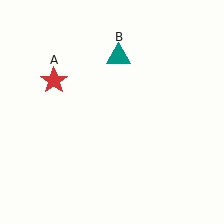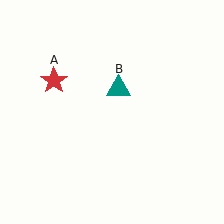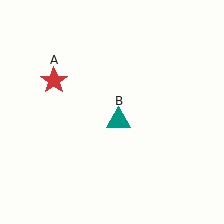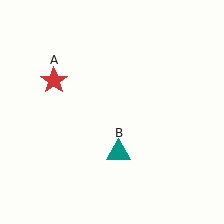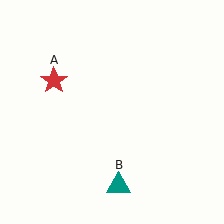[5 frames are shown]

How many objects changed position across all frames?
1 object changed position: teal triangle (object B).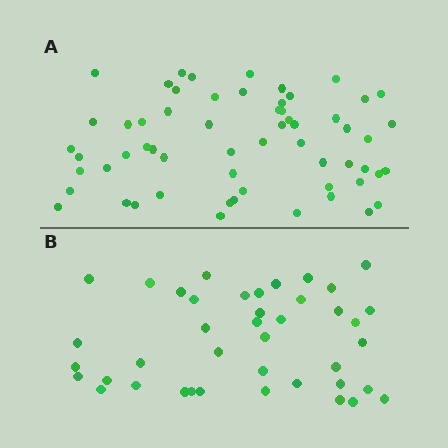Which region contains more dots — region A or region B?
Region A (the top region) has more dots.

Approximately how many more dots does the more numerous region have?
Region A has approximately 20 more dots than region B.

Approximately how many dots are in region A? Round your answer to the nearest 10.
About 60 dots.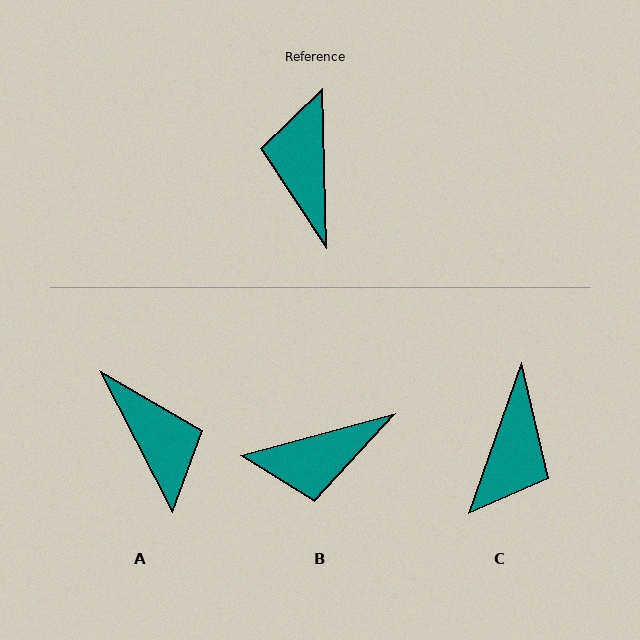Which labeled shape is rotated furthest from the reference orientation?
C, about 159 degrees away.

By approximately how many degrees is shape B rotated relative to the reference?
Approximately 104 degrees counter-clockwise.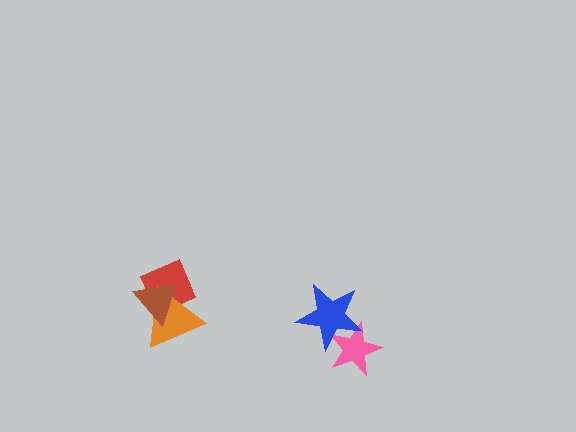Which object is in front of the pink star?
The blue star is in front of the pink star.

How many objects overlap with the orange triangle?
2 objects overlap with the orange triangle.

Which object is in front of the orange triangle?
The brown triangle is in front of the orange triangle.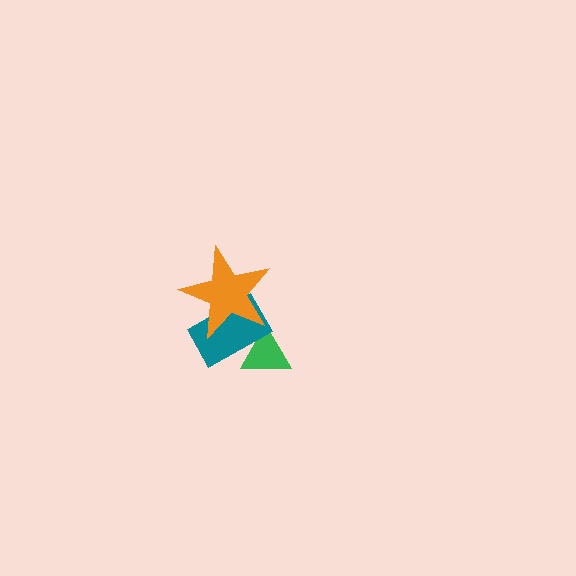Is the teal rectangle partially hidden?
Yes, it is partially covered by another shape.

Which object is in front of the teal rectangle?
The orange star is in front of the teal rectangle.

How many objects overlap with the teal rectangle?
2 objects overlap with the teal rectangle.